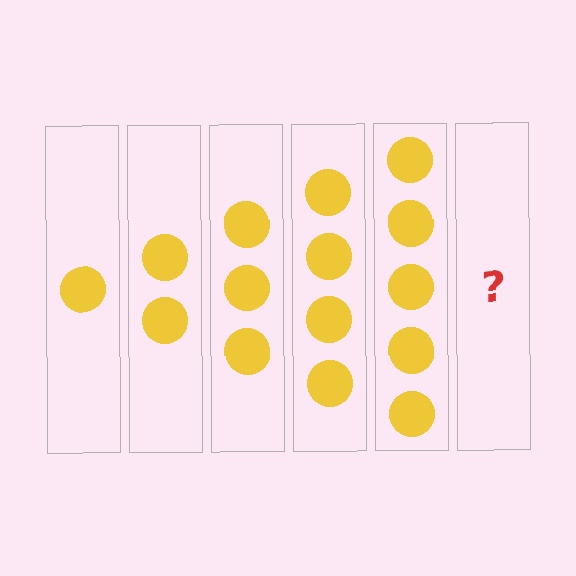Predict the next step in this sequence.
The next step is 6 circles.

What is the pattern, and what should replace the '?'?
The pattern is that each step adds one more circle. The '?' should be 6 circles.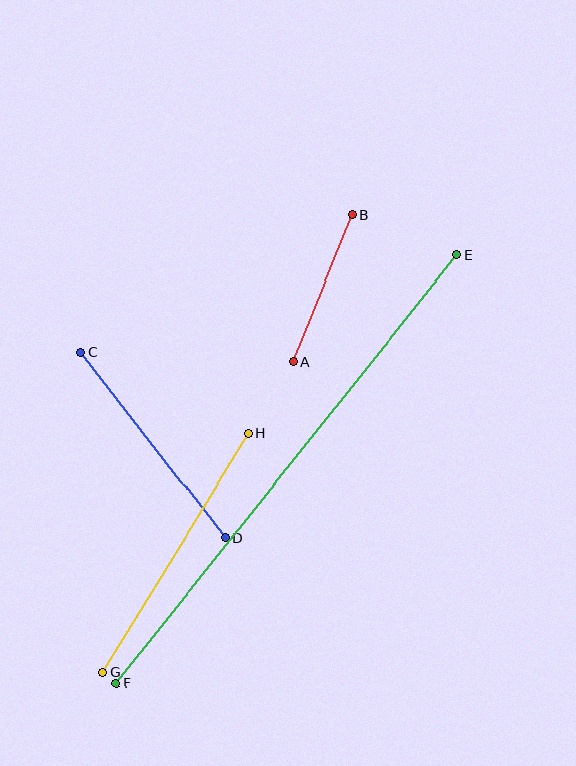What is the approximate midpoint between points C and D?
The midpoint is at approximately (153, 445) pixels.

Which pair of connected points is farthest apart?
Points E and F are farthest apart.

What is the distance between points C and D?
The distance is approximately 235 pixels.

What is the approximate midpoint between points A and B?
The midpoint is at approximately (323, 288) pixels.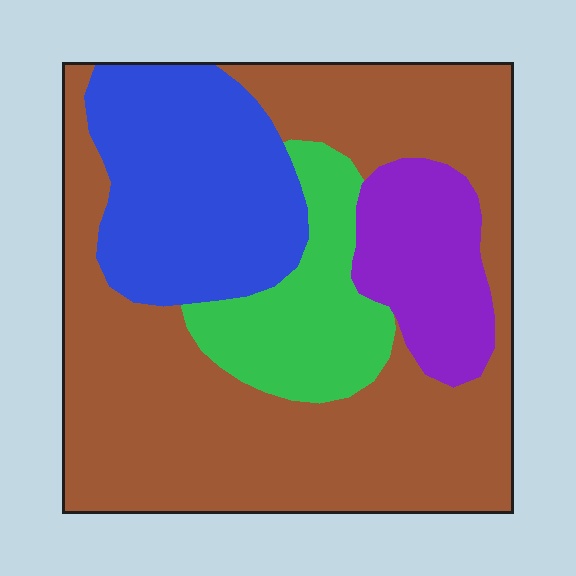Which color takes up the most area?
Brown, at roughly 55%.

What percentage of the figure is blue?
Blue takes up between a sixth and a third of the figure.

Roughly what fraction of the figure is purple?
Purple covers 12% of the figure.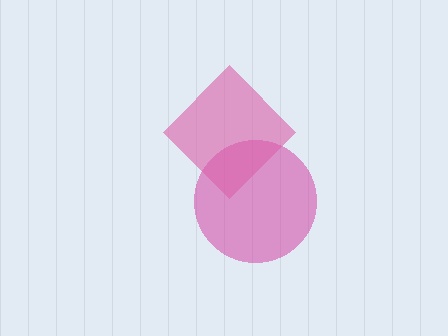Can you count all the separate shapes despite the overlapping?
Yes, there are 2 separate shapes.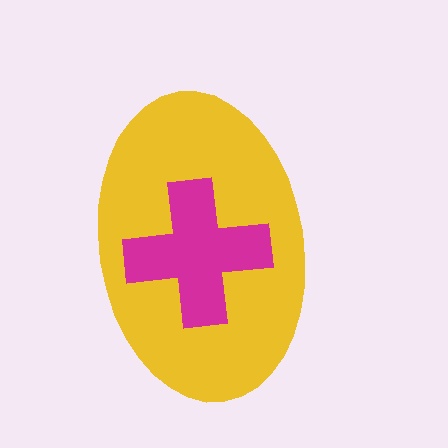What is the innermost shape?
The magenta cross.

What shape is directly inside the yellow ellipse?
The magenta cross.